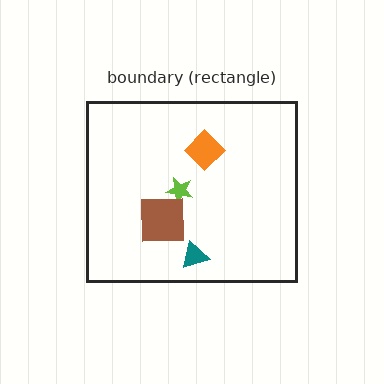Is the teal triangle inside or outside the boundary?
Inside.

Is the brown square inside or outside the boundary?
Inside.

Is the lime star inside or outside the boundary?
Inside.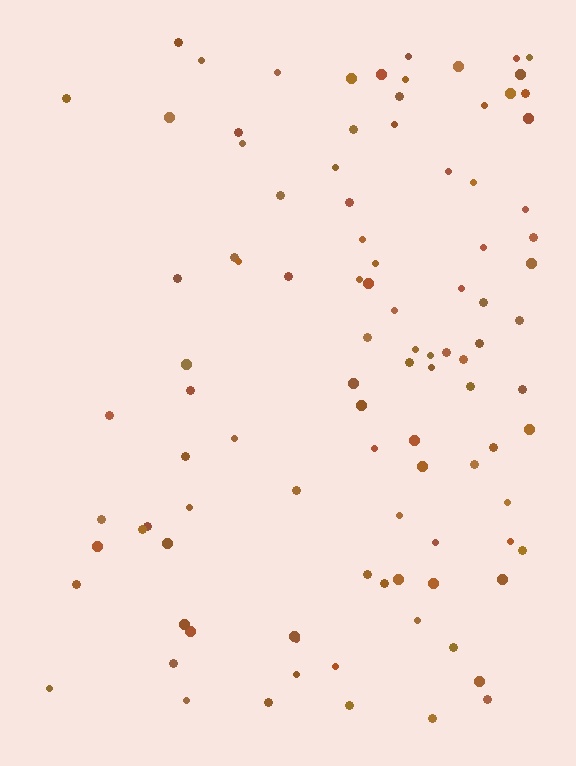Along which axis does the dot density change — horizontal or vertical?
Horizontal.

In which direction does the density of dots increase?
From left to right, with the right side densest.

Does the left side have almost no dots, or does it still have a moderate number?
Still a moderate number, just noticeably fewer than the right.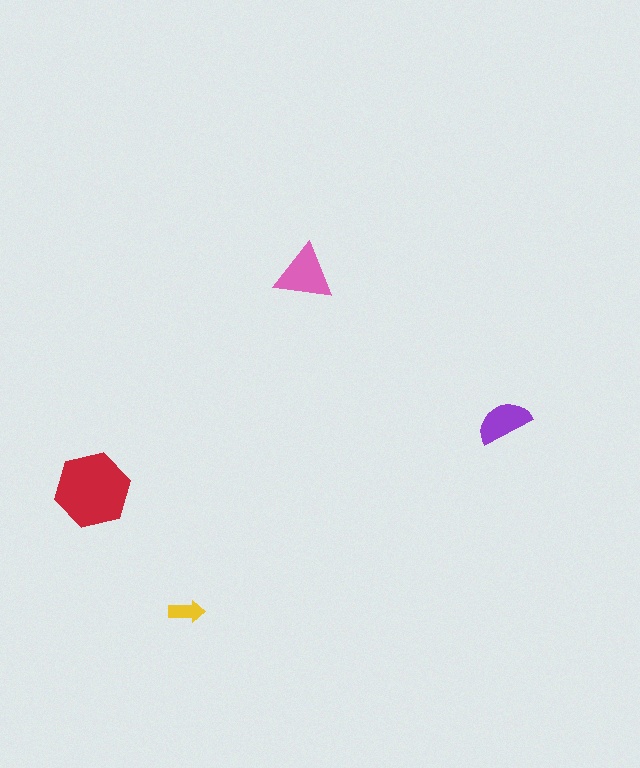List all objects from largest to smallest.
The red hexagon, the pink triangle, the purple semicircle, the yellow arrow.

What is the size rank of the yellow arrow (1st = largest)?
4th.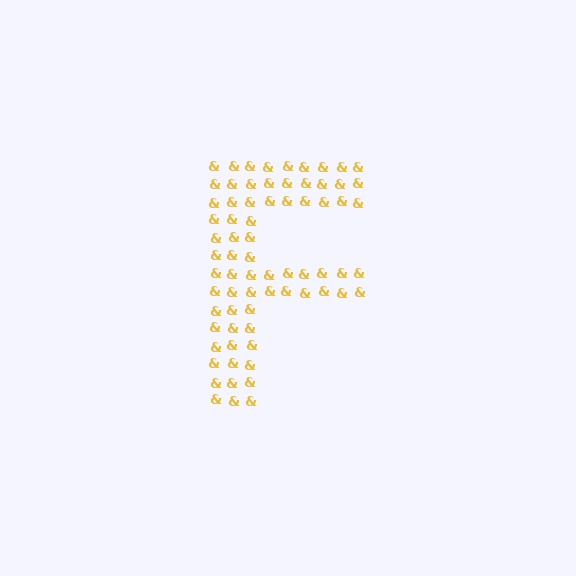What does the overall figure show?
The overall figure shows the letter F.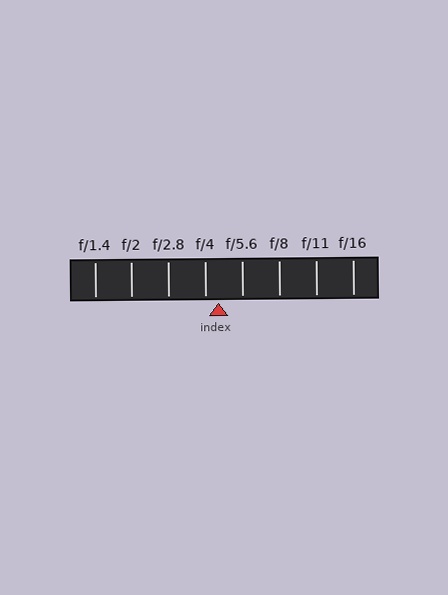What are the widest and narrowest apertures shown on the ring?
The widest aperture shown is f/1.4 and the narrowest is f/16.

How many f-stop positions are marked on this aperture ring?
There are 8 f-stop positions marked.